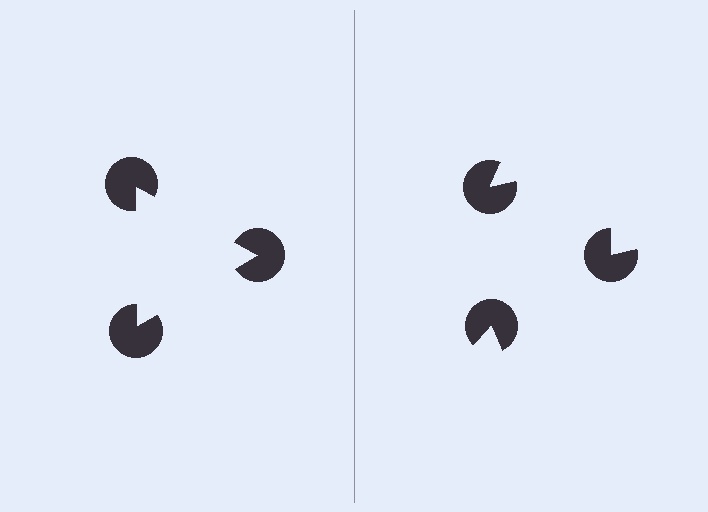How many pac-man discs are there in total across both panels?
6 — 3 on each side.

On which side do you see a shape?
An illusory triangle appears on the left side. On the right side the wedge cuts are rotated, so no coherent shape forms.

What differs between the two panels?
The pac-man discs are positioned identically on both sides; only the wedge orientations differ. On the left they align to a triangle; on the right they are misaligned.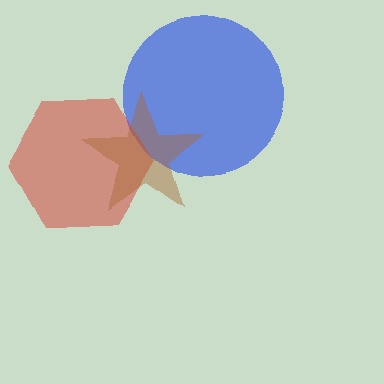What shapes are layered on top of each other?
The layered shapes are: a blue circle, a red hexagon, a brown star.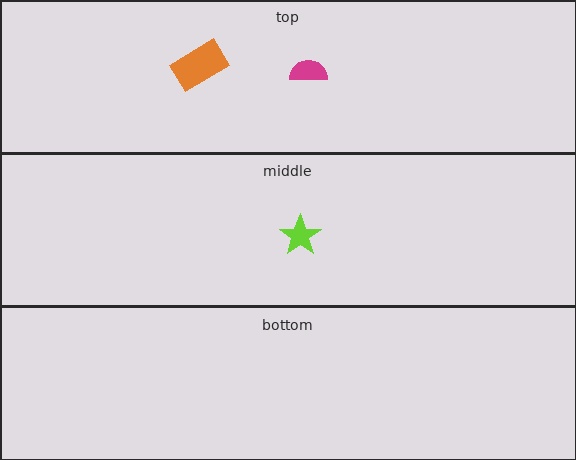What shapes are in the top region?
The orange rectangle, the magenta semicircle.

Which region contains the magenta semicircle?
The top region.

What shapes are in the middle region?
The lime star.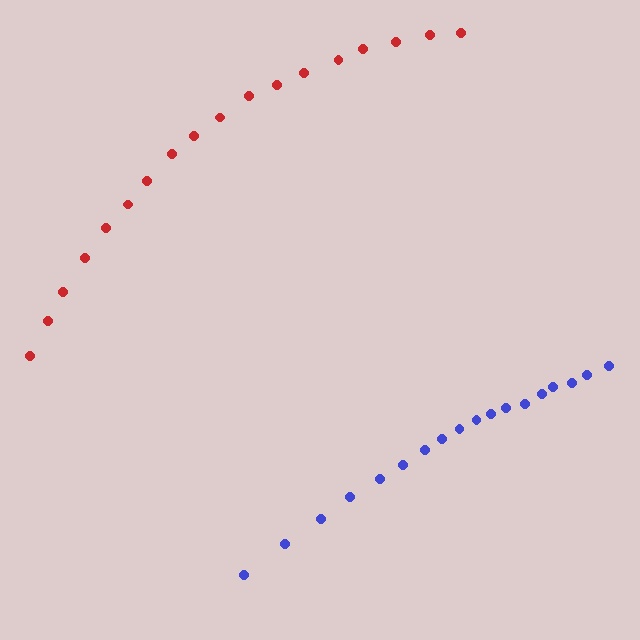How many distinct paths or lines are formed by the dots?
There are 2 distinct paths.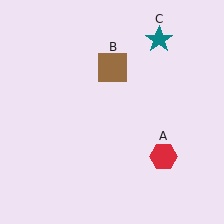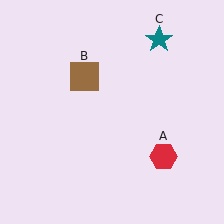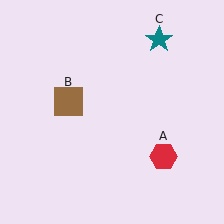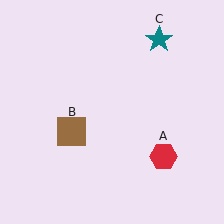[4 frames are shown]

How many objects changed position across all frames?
1 object changed position: brown square (object B).